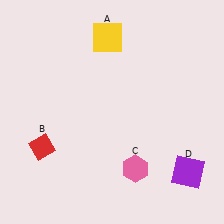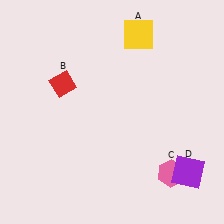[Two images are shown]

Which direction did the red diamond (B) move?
The red diamond (B) moved up.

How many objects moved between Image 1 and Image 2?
3 objects moved between the two images.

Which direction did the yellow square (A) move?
The yellow square (A) moved right.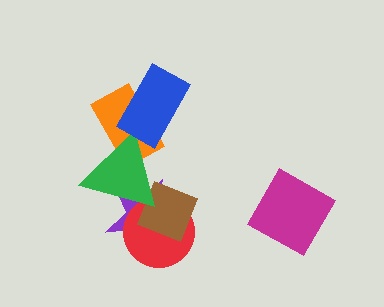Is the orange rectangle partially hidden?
Yes, it is partially covered by another shape.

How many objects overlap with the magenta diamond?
0 objects overlap with the magenta diamond.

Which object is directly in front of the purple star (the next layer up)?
The red circle is directly in front of the purple star.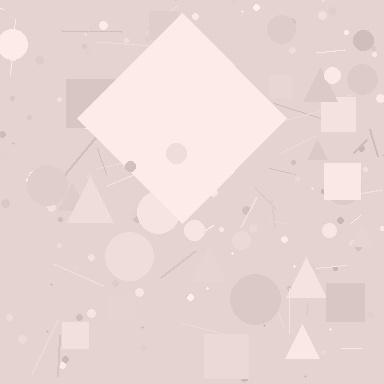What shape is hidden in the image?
A diamond is hidden in the image.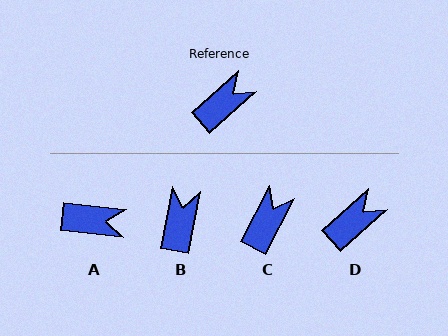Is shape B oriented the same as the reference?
No, it is off by about 38 degrees.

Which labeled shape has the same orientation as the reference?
D.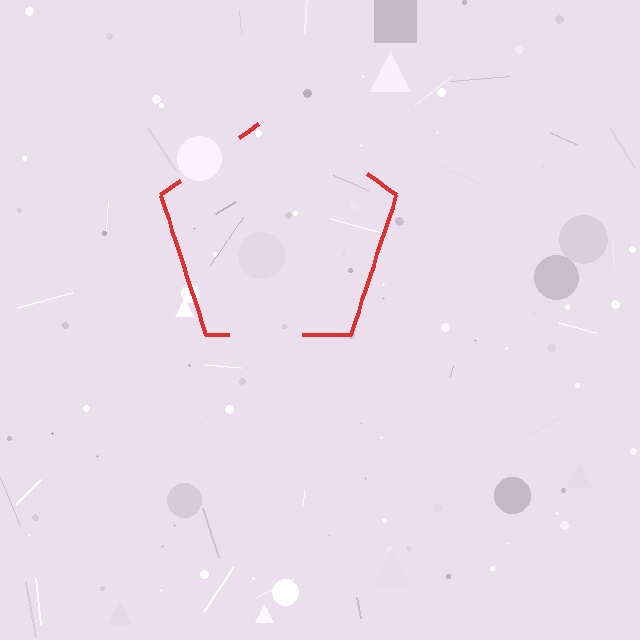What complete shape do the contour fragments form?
The contour fragments form a pentagon.